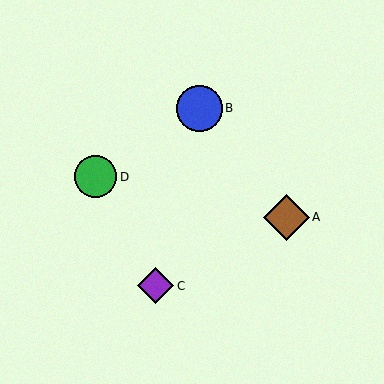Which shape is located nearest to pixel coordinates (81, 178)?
The green circle (labeled D) at (95, 177) is nearest to that location.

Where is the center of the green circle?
The center of the green circle is at (95, 177).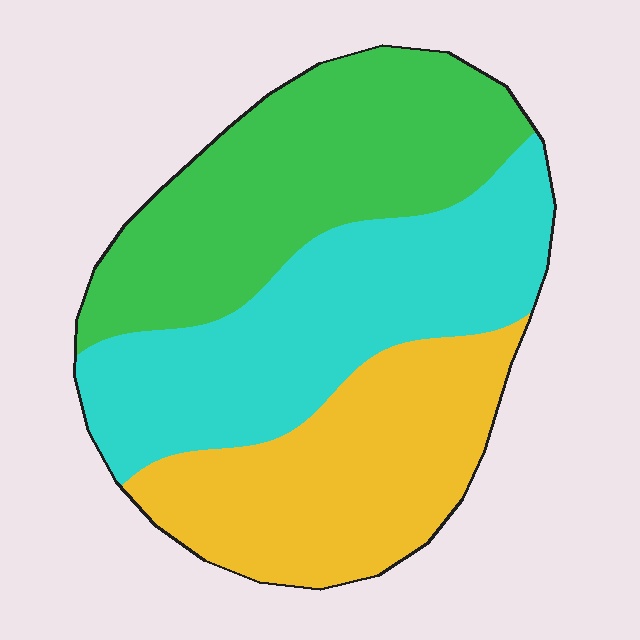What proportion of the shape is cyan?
Cyan covers about 35% of the shape.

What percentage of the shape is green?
Green covers roughly 35% of the shape.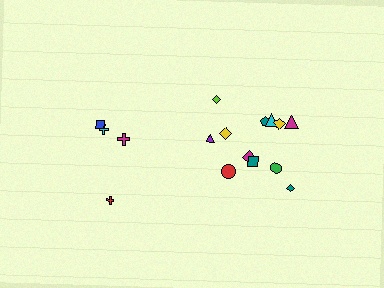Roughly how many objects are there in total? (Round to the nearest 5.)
Roughly 15 objects in total.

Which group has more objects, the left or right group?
The right group.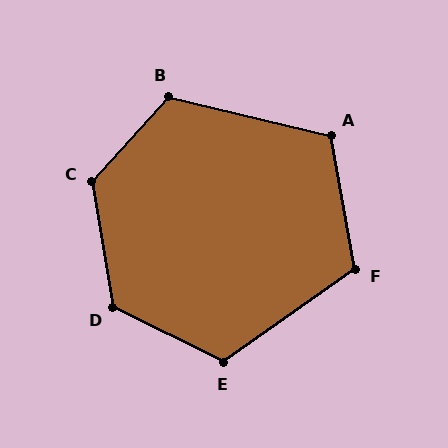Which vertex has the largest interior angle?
C, at approximately 128 degrees.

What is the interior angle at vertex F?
Approximately 115 degrees (obtuse).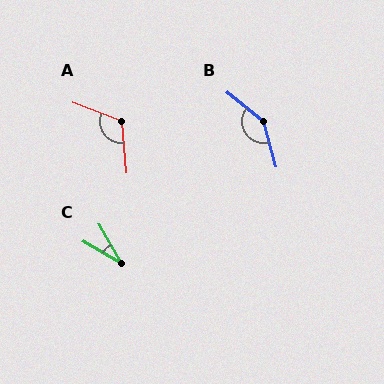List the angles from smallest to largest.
C (30°), A (117°), B (144°).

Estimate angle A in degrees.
Approximately 117 degrees.